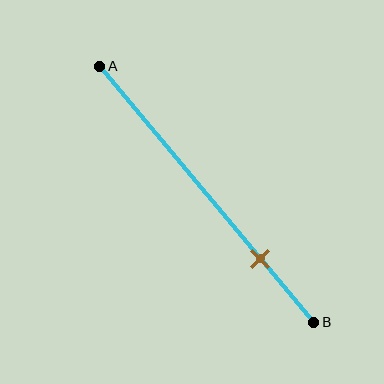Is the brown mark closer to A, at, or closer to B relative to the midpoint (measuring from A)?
The brown mark is closer to point B than the midpoint of segment AB.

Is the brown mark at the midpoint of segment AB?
No, the mark is at about 75% from A, not at the 50% midpoint.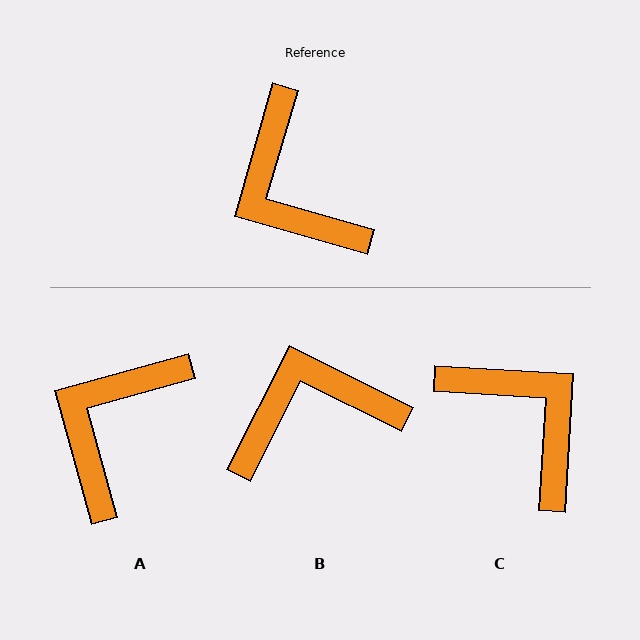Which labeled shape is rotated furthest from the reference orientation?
C, about 167 degrees away.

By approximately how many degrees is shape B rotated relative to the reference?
Approximately 100 degrees clockwise.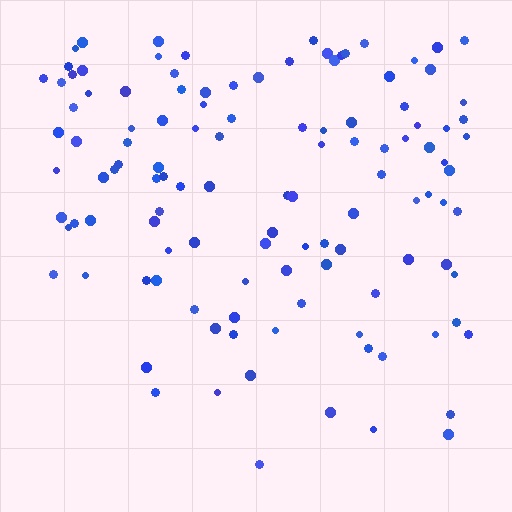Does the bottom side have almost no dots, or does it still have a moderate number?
Still a moderate number, just noticeably fewer than the top.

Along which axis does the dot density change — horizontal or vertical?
Vertical.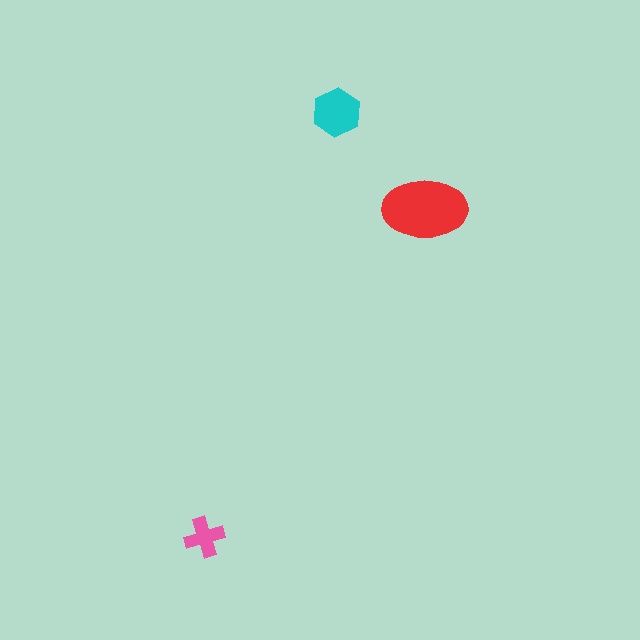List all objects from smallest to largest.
The pink cross, the cyan hexagon, the red ellipse.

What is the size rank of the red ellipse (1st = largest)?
1st.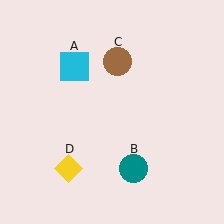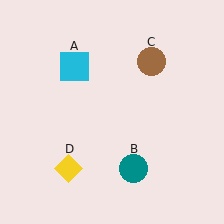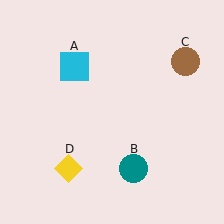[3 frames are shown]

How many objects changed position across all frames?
1 object changed position: brown circle (object C).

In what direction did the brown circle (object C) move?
The brown circle (object C) moved right.